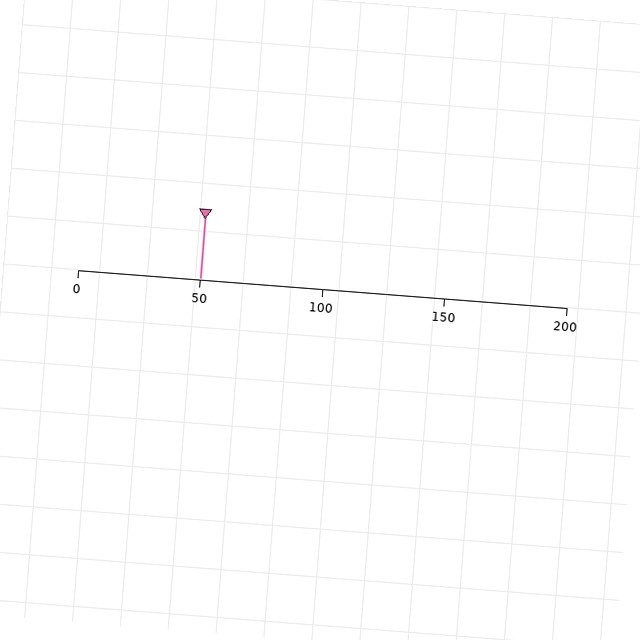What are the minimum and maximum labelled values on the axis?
The axis runs from 0 to 200.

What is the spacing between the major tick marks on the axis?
The major ticks are spaced 50 apart.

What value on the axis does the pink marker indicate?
The marker indicates approximately 50.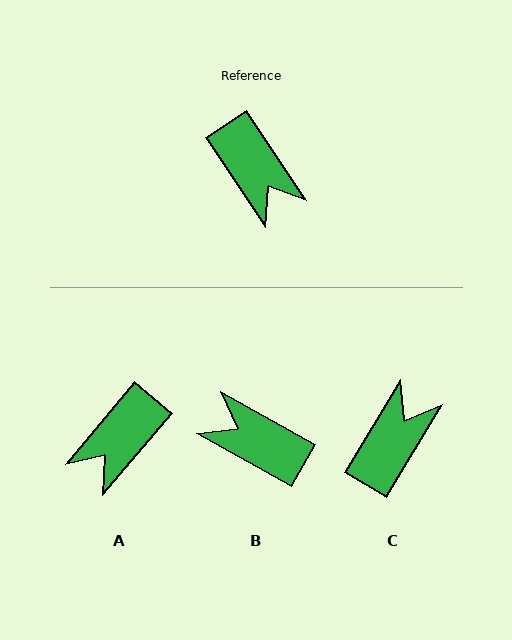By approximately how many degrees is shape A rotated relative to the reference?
Approximately 74 degrees clockwise.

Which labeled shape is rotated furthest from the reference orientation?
B, about 153 degrees away.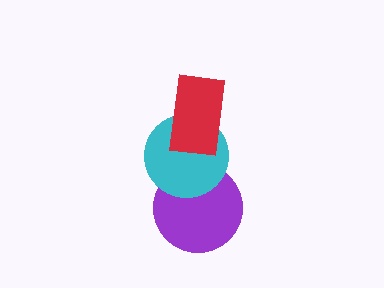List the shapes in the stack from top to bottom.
From top to bottom: the red rectangle, the cyan circle, the purple circle.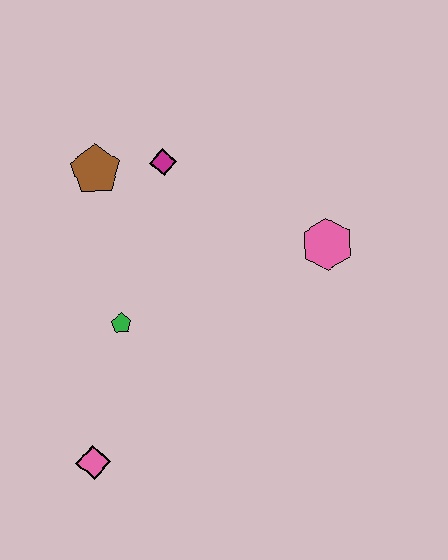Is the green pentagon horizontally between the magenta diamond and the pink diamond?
Yes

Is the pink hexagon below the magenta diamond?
Yes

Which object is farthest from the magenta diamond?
The pink diamond is farthest from the magenta diamond.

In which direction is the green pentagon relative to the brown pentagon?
The green pentagon is below the brown pentagon.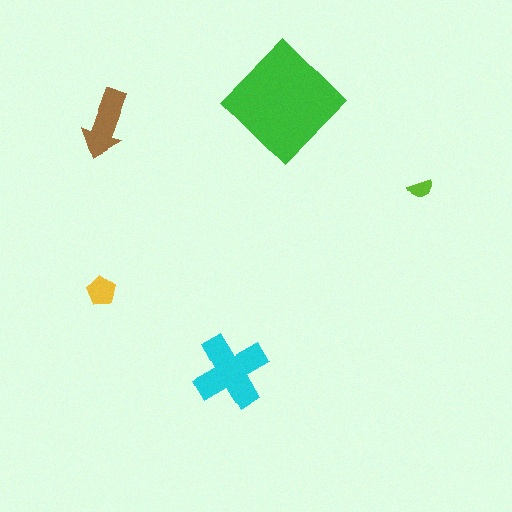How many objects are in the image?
There are 5 objects in the image.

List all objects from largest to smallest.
The green diamond, the cyan cross, the brown arrow, the yellow pentagon, the lime semicircle.